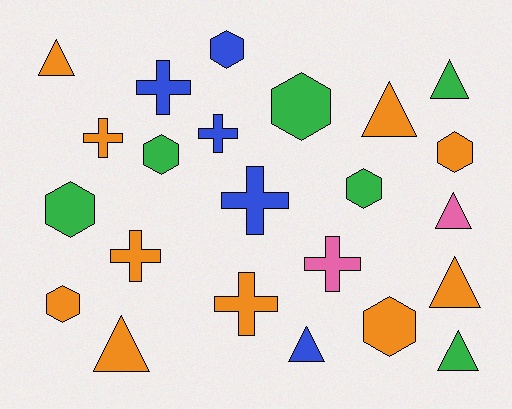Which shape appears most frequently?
Triangle, with 8 objects.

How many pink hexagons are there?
There are no pink hexagons.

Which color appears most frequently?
Orange, with 10 objects.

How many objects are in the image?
There are 23 objects.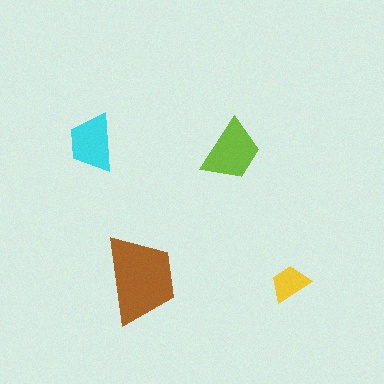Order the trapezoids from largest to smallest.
the brown one, the lime one, the cyan one, the yellow one.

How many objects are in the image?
There are 4 objects in the image.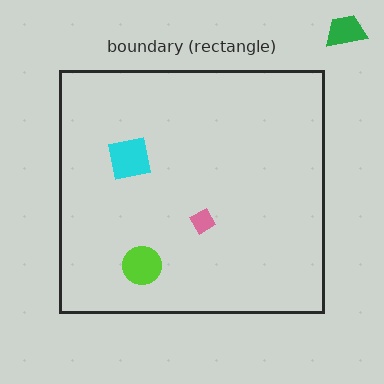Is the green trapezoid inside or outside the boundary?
Outside.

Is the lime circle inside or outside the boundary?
Inside.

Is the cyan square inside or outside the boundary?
Inside.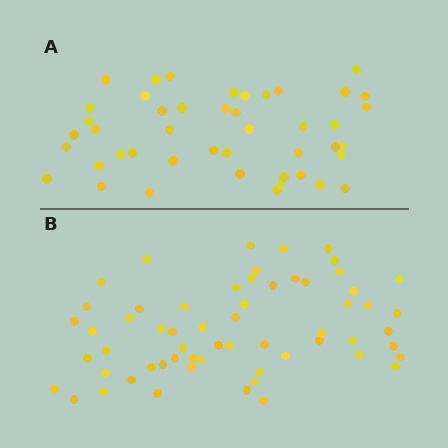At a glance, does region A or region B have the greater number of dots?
Region B (the bottom region) has more dots.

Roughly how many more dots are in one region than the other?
Region B has approximately 15 more dots than region A.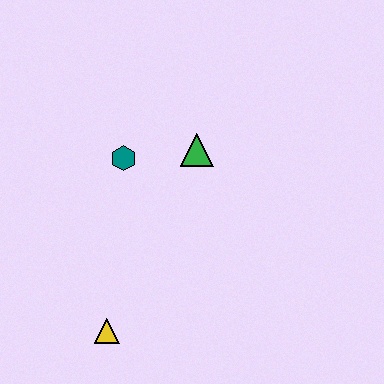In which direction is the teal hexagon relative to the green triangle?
The teal hexagon is to the left of the green triangle.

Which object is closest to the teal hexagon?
The green triangle is closest to the teal hexagon.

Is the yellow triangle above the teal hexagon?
No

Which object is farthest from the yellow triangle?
The green triangle is farthest from the yellow triangle.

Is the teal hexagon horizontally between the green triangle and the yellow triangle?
Yes